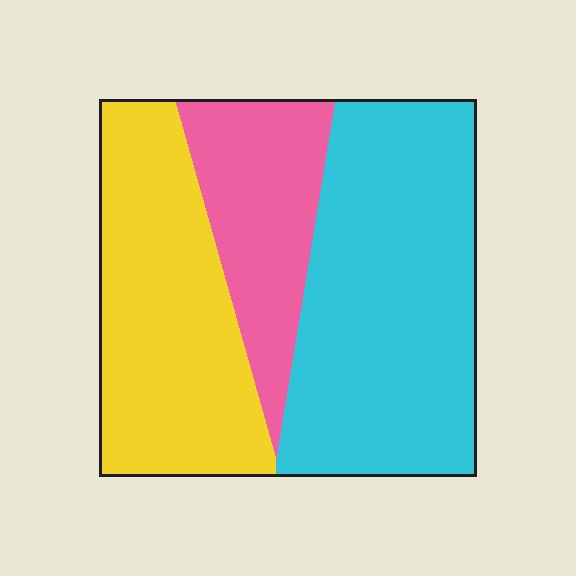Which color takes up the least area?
Pink, at roughly 20%.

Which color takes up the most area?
Cyan, at roughly 45%.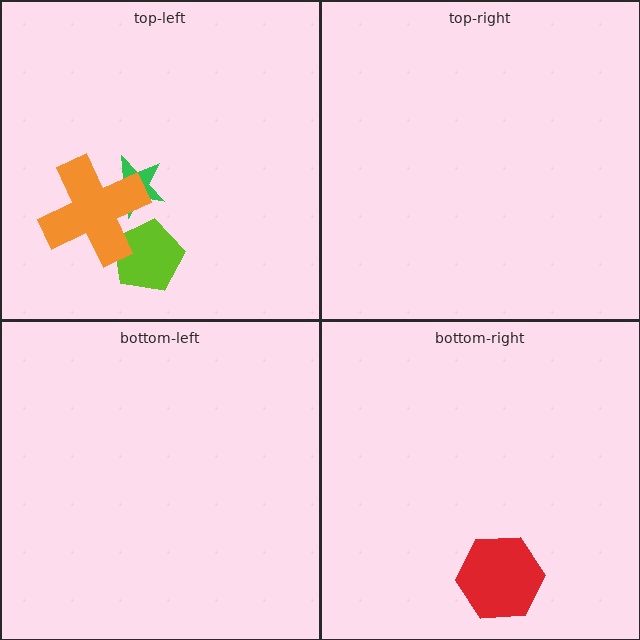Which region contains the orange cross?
The top-left region.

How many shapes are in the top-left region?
3.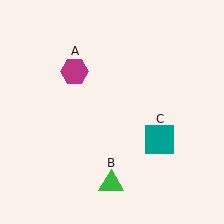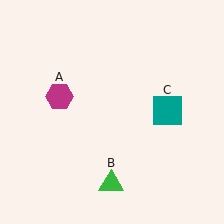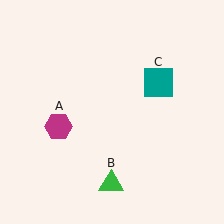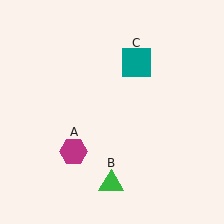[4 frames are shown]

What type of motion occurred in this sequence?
The magenta hexagon (object A), teal square (object C) rotated counterclockwise around the center of the scene.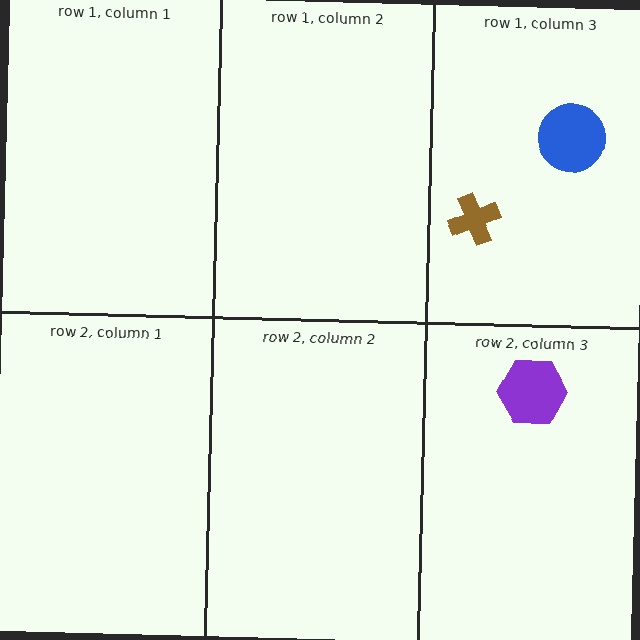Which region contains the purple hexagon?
The row 2, column 3 region.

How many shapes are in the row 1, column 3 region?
2.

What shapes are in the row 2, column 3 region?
The purple hexagon.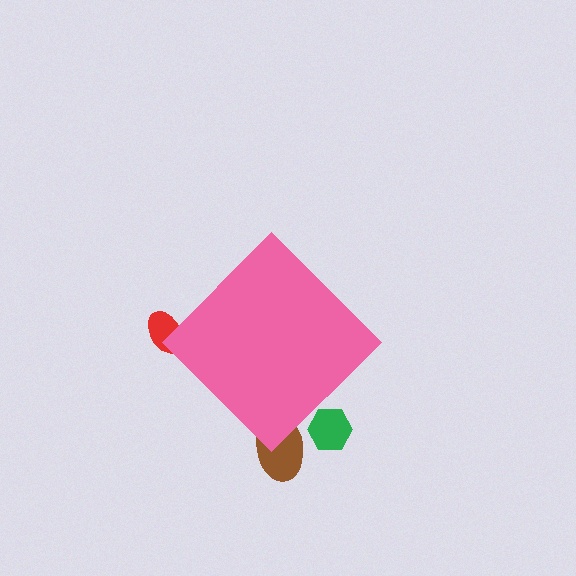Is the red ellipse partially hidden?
Yes, the red ellipse is partially hidden behind the pink diamond.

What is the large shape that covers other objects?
A pink diamond.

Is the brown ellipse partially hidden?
Yes, the brown ellipse is partially hidden behind the pink diamond.